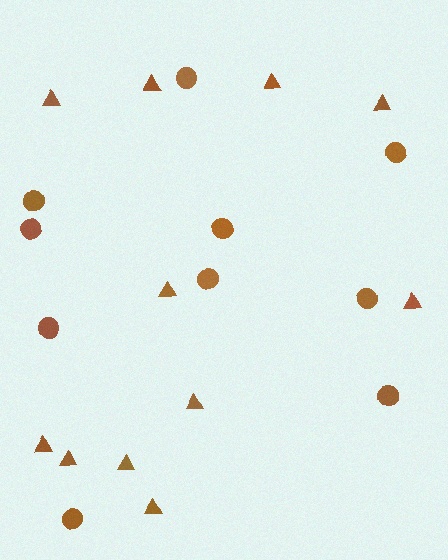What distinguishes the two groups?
There are 2 groups: one group of circles (10) and one group of triangles (11).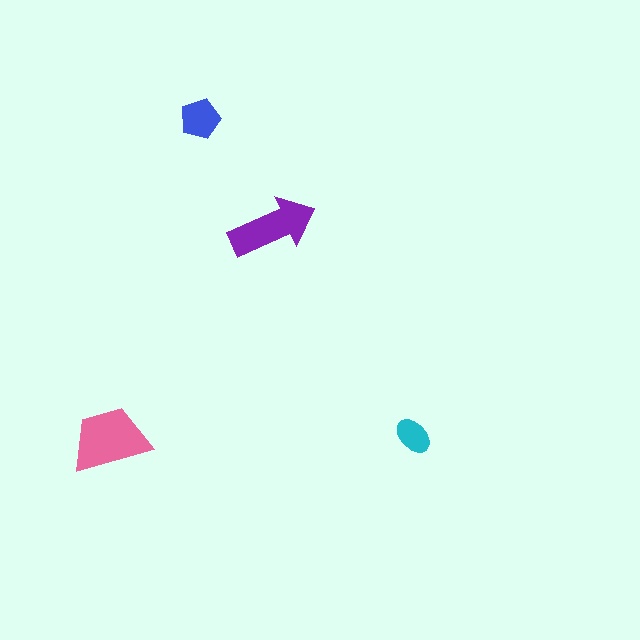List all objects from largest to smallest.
The pink trapezoid, the purple arrow, the blue pentagon, the cyan ellipse.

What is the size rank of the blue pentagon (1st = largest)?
3rd.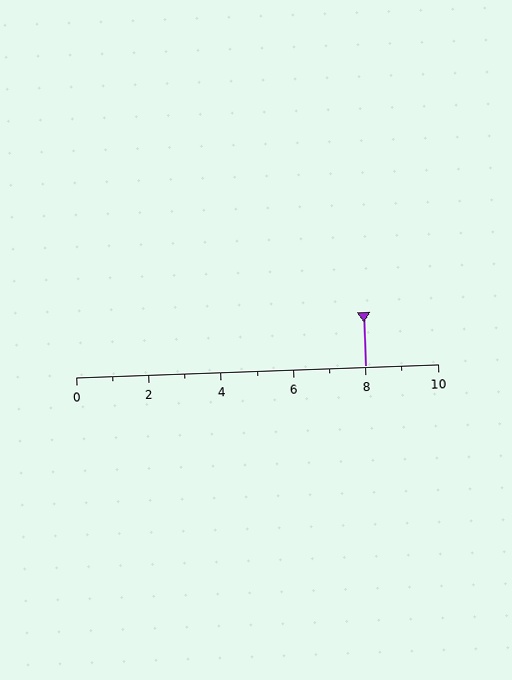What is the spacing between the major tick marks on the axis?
The major ticks are spaced 2 apart.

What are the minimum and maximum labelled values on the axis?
The axis runs from 0 to 10.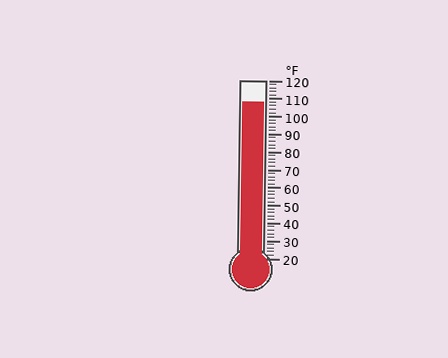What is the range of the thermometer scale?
The thermometer scale ranges from 20°F to 120°F.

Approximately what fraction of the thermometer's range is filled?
The thermometer is filled to approximately 90% of its range.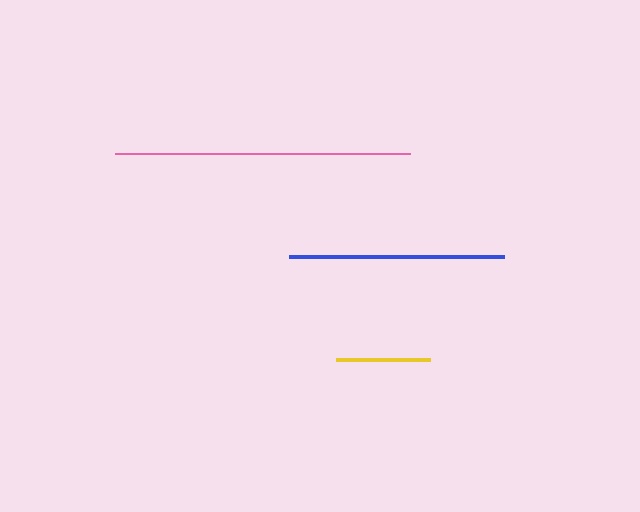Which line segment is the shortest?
The yellow line is the shortest at approximately 95 pixels.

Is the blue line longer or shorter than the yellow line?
The blue line is longer than the yellow line.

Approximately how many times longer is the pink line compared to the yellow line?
The pink line is approximately 3.1 times the length of the yellow line.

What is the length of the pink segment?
The pink segment is approximately 295 pixels long.